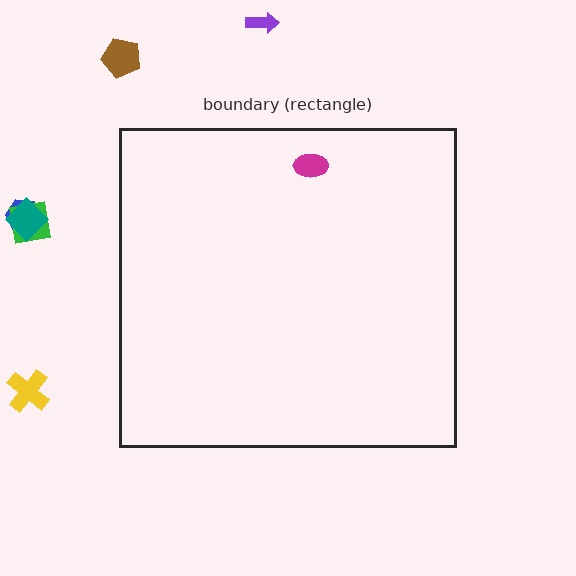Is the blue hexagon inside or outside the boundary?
Outside.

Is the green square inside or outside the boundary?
Outside.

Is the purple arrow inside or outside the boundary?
Outside.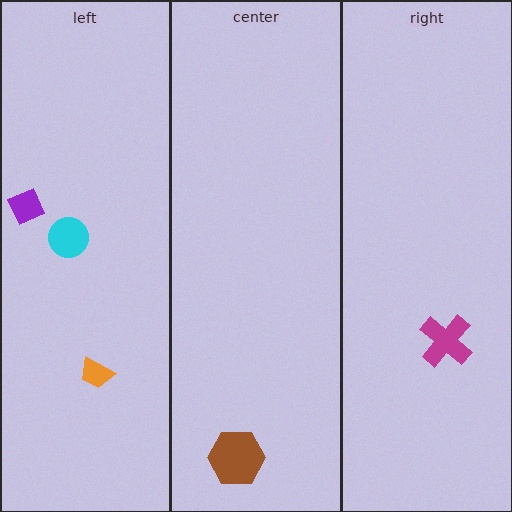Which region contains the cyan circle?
The left region.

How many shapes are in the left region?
3.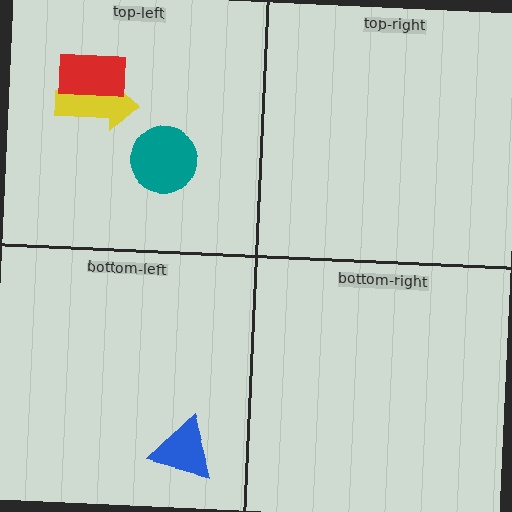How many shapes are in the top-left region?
3.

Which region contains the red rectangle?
The top-left region.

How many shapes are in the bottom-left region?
1.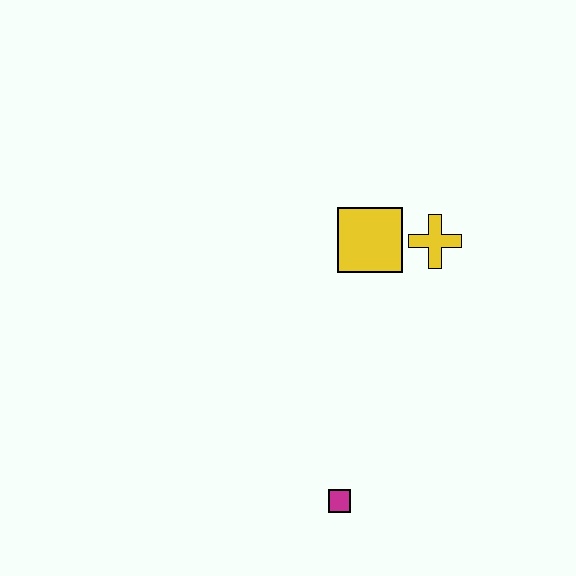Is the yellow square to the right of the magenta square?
Yes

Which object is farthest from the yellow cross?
The magenta square is farthest from the yellow cross.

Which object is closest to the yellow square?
The yellow cross is closest to the yellow square.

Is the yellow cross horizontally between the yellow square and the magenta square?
No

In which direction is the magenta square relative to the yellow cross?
The magenta square is below the yellow cross.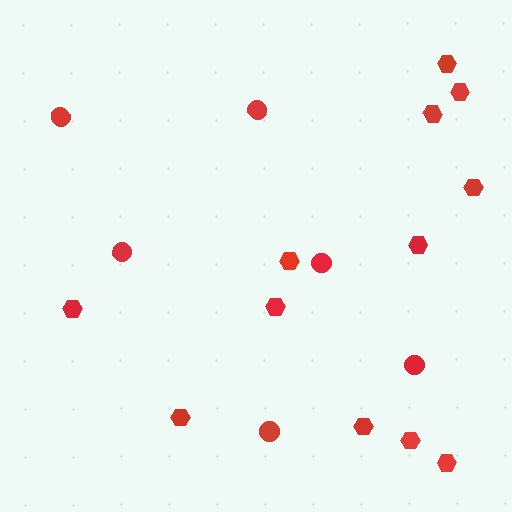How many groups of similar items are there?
There are 2 groups: one group of circles (6) and one group of hexagons (12).